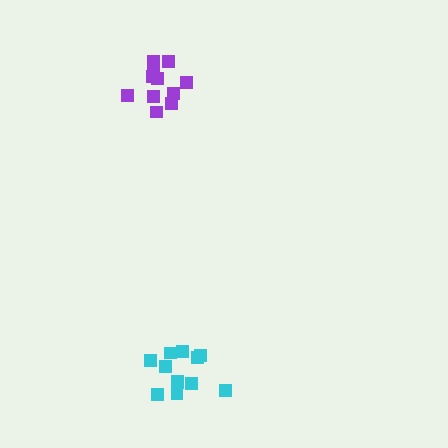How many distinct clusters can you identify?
There are 2 distinct clusters.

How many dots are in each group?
Group 1: 12 dots, Group 2: 11 dots (23 total).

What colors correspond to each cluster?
The clusters are colored: cyan, purple.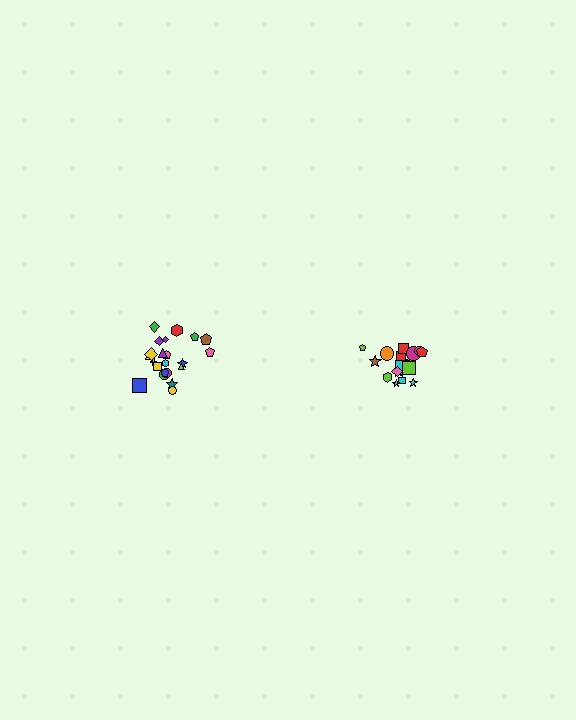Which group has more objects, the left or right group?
The left group.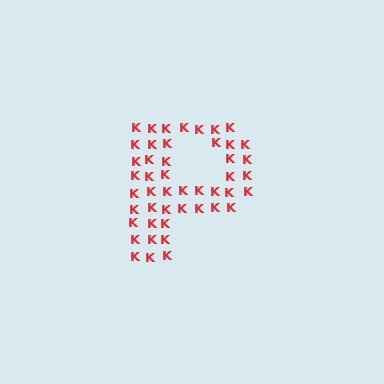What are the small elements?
The small elements are letter K's.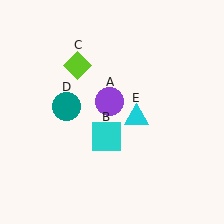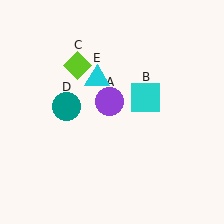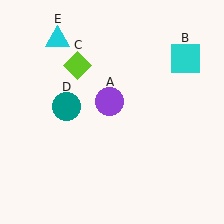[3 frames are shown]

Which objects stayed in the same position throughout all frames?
Purple circle (object A) and lime diamond (object C) and teal circle (object D) remained stationary.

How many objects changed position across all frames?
2 objects changed position: cyan square (object B), cyan triangle (object E).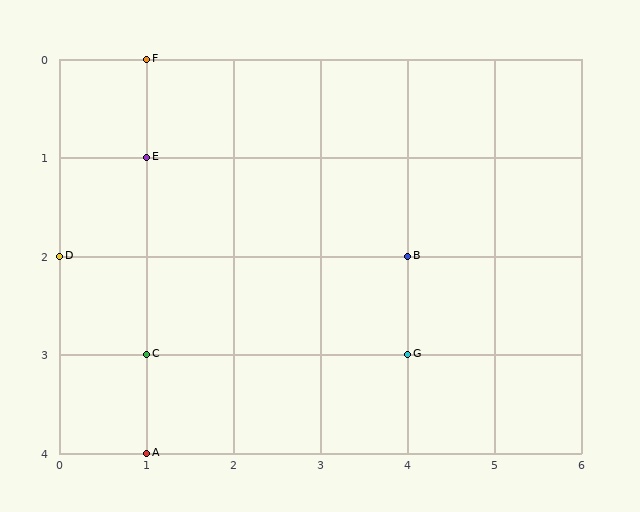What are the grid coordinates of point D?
Point D is at grid coordinates (0, 2).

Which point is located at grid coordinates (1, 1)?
Point E is at (1, 1).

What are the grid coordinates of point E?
Point E is at grid coordinates (1, 1).